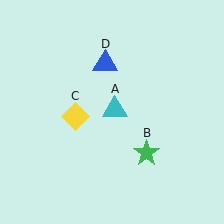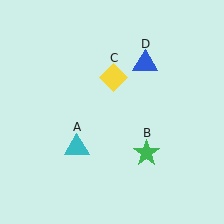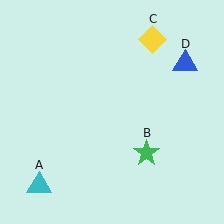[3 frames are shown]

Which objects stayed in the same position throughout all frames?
Green star (object B) remained stationary.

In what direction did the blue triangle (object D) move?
The blue triangle (object D) moved right.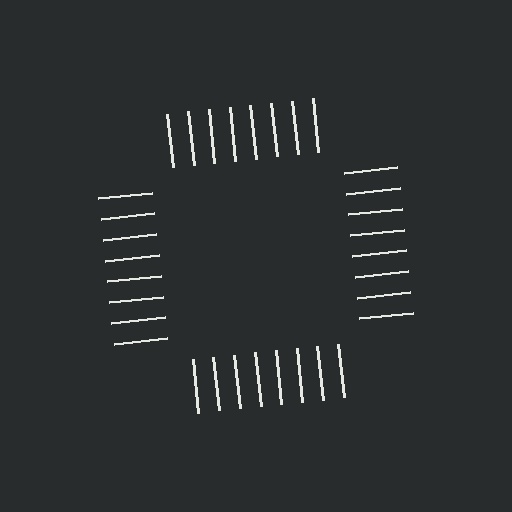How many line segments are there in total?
32 — 8 along each of the 4 edges.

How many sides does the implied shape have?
4 sides — the line-ends trace a square.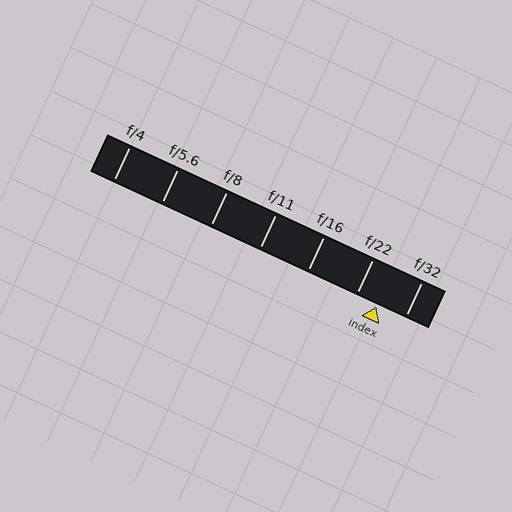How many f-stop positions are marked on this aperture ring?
There are 7 f-stop positions marked.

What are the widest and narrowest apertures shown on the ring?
The widest aperture shown is f/4 and the narrowest is f/32.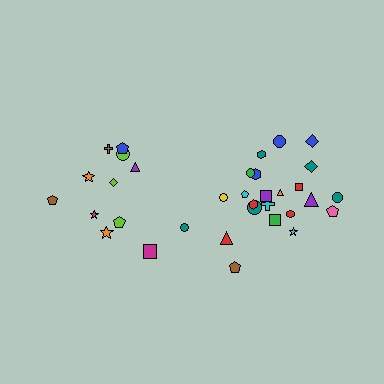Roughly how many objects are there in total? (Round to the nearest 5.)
Roughly 35 objects in total.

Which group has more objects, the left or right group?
The right group.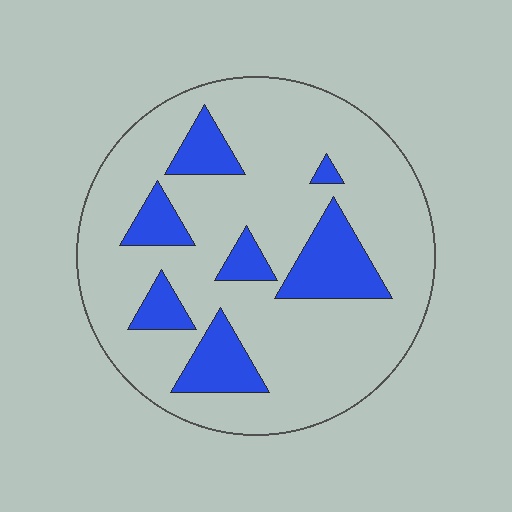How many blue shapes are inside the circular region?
7.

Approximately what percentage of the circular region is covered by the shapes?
Approximately 20%.